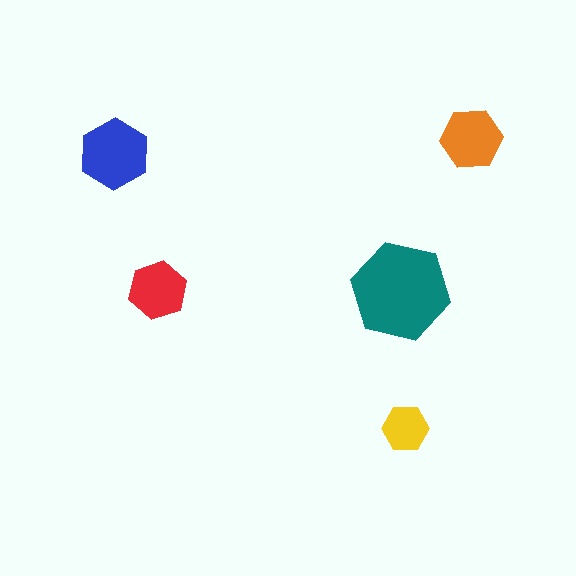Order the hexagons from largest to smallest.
the teal one, the blue one, the orange one, the red one, the yellow one.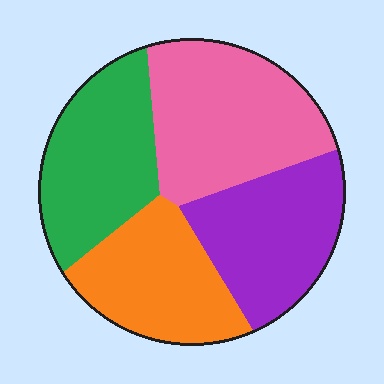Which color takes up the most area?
Pink, at roughly 30%.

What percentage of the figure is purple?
Purple covers 24% of the figure.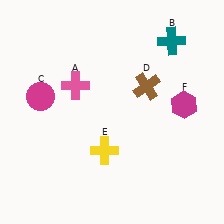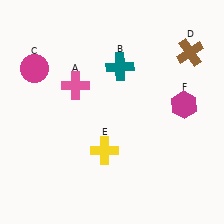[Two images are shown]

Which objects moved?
The objects that moved are: the teal cross (B), the magenta circle (C), the brown cross (D).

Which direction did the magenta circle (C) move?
The magenta circle (C) moved up.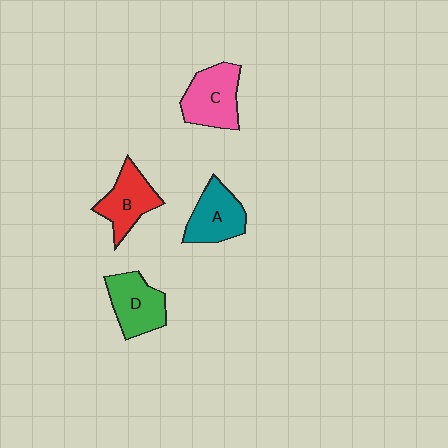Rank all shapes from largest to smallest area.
From largest to smallest: C (pink), D (green), A (teal), B (red).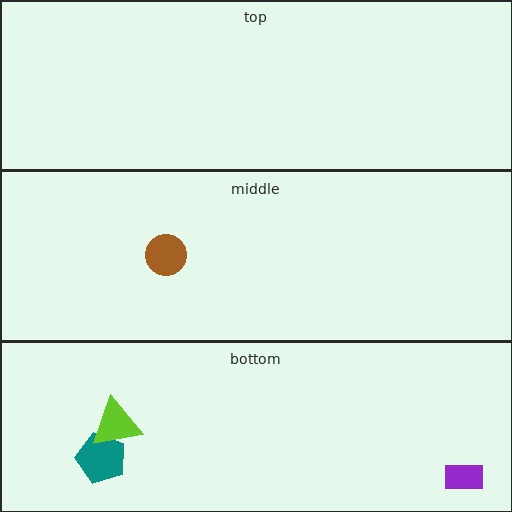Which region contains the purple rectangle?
The bottom region.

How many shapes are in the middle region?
1.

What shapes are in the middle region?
The brown circle.